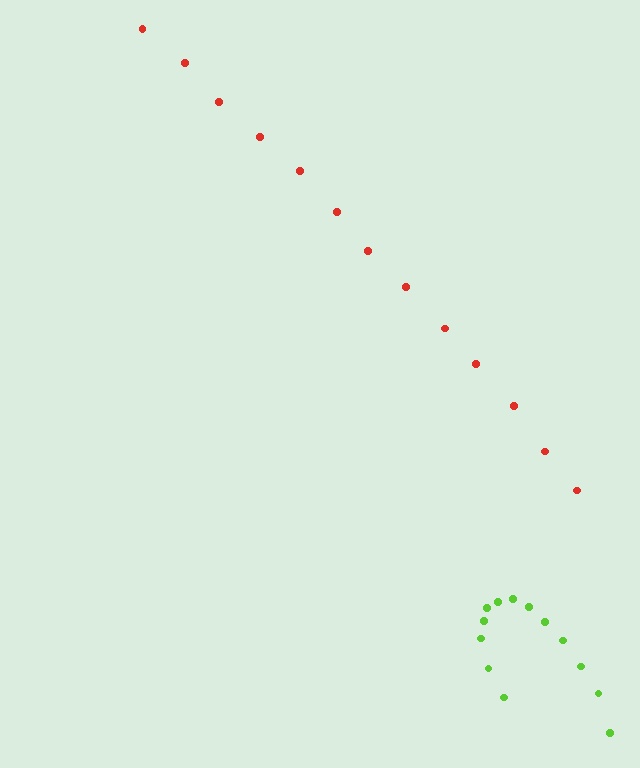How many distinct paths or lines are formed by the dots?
There are 2 distinct paths.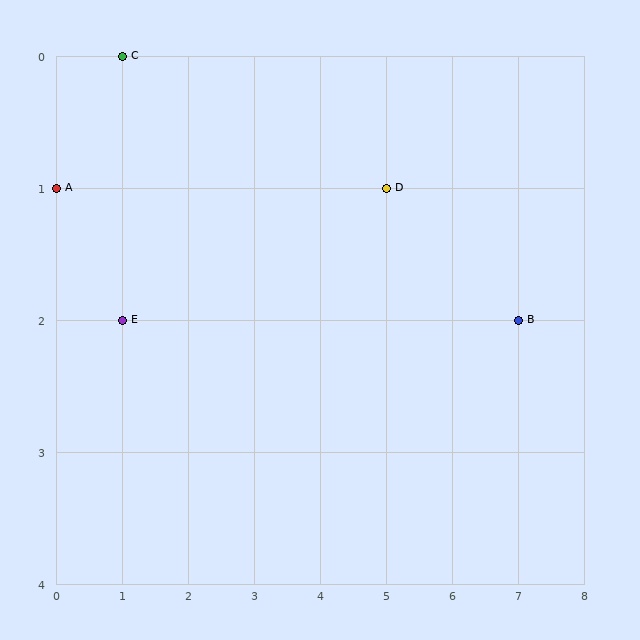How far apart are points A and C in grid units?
Points A and C are 1 column and 1 row apart (about 1.4 grid units diagonally).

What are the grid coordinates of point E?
Point E is at grid coordinates (1, 2).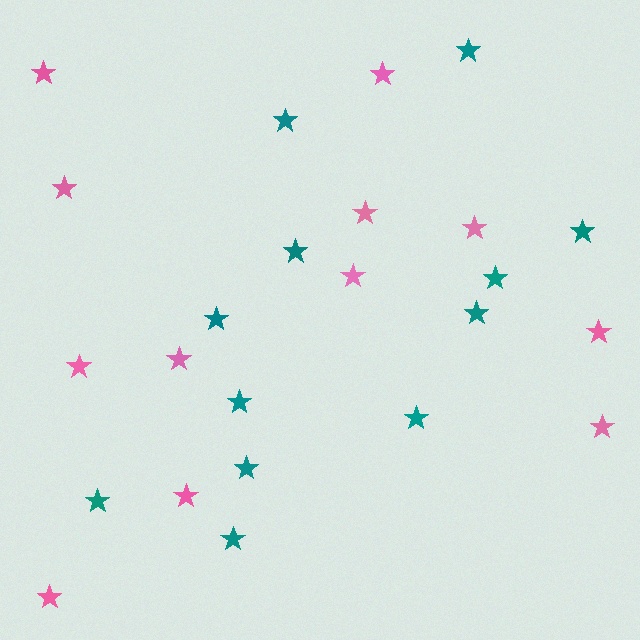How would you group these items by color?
There are 2 groups: one group of pink stars (12) and one group of teal stars (12).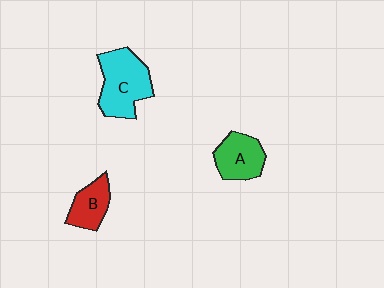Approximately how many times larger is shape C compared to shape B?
Approximately 1.8 times.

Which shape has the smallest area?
Shape B (red).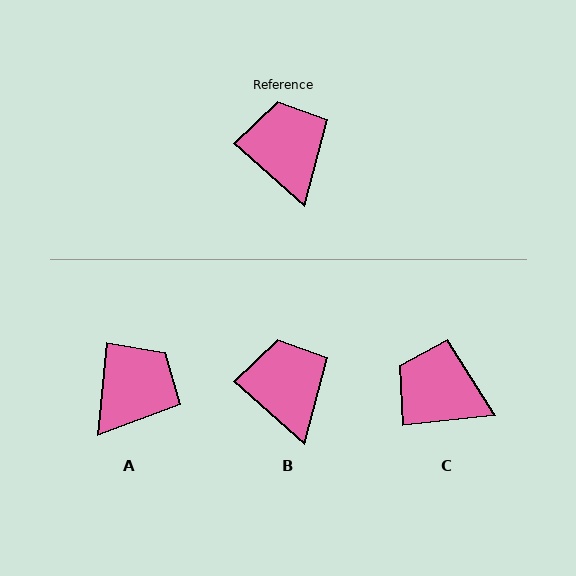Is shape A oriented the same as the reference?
No, it is off by about 54 degrees.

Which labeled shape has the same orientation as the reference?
B.